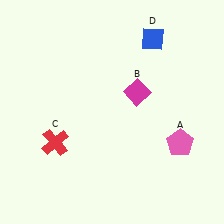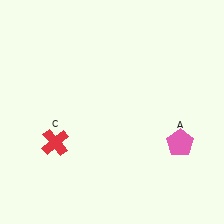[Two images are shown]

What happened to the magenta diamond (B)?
The magenta diamond (B) was removed in Image 2. It was in the top-right area of Image 1.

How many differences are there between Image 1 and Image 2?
There are 2 differences between the two images.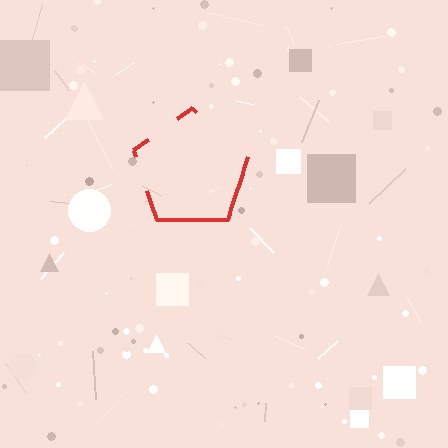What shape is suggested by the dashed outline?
The dashed outline suggests a pentagon.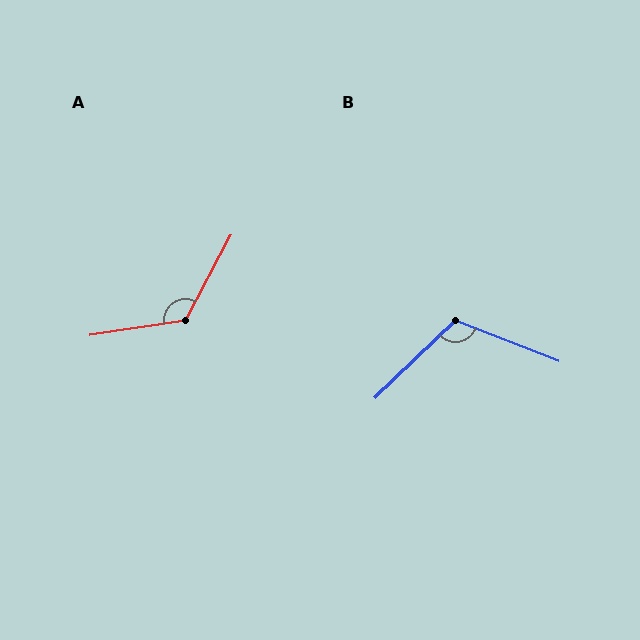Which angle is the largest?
A, at approximately 127 degrees.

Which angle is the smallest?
B, at approximately 115 degrees.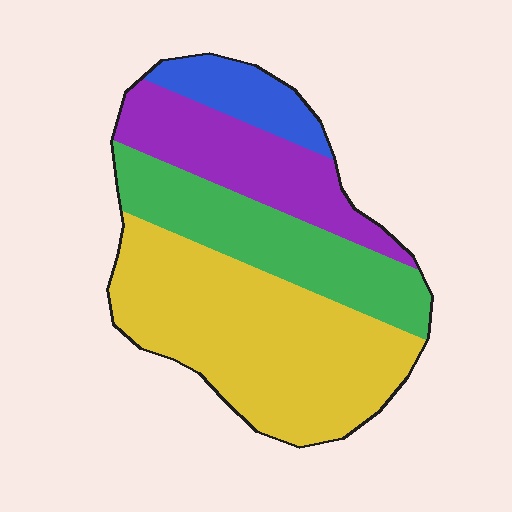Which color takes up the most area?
Yellow, at roughly 45%.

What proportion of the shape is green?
Green covers about 25% of the shape.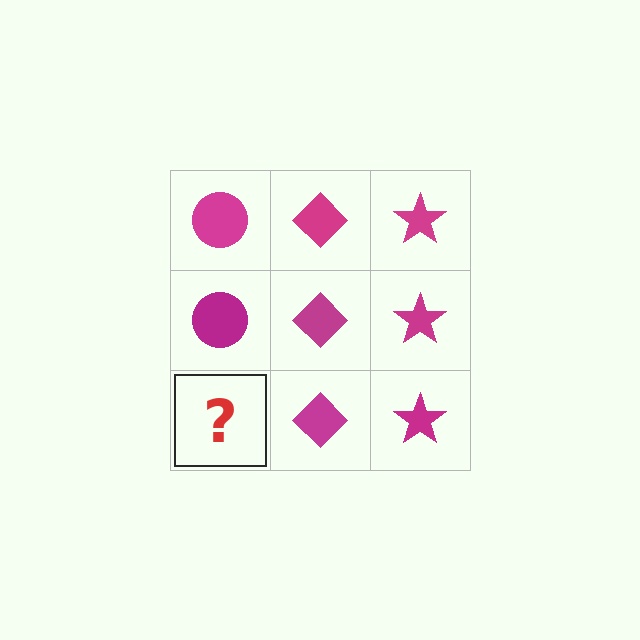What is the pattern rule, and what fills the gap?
The rule is that each column has a consistent shape. The gap should be filled with a magenta circle.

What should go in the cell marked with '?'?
The missing cell should contain a magenta circle.